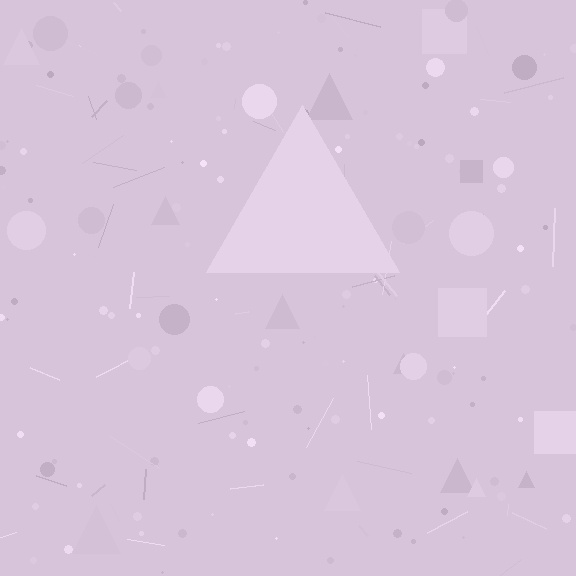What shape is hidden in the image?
A triangle is hidden in the image.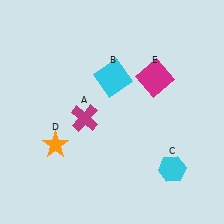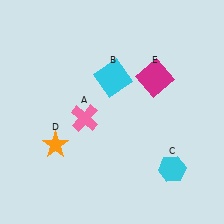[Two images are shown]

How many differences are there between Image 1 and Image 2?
There is 1 difference between the two images.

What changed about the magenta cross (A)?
In Image 1, A is magenta. In Image 2, it changed to pink.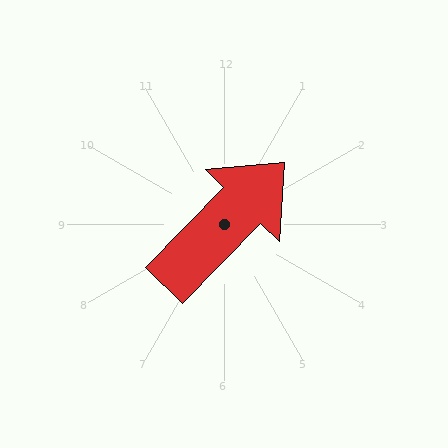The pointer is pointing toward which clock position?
Roughly 1 o'clock.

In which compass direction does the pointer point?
Northeast.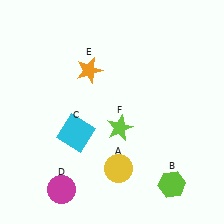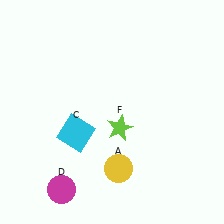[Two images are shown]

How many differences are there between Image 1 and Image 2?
There are 2 differences between the two images.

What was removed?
The lime hexagon (B), the orange star (E) were removed in Image 2.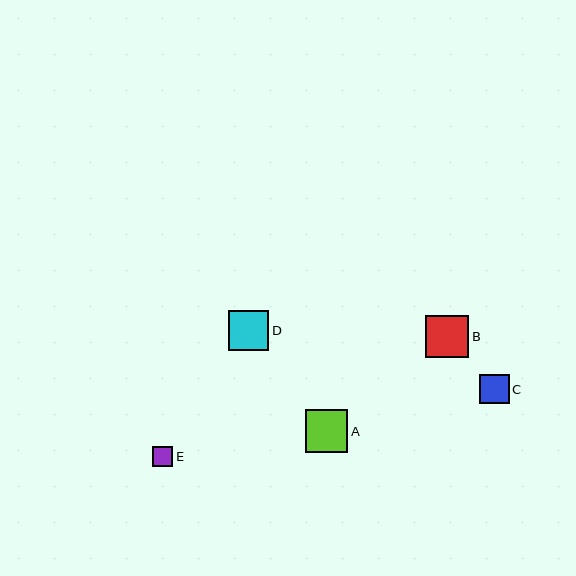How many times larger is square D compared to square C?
Square D is approximately 1.4 times the size of square C.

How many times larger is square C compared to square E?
Square C is approximately 1.5 times the size of square E.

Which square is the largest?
Square B is the largest with a size of approximately 43 pixels.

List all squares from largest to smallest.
From largest to smallest: B, A, D, C, E.